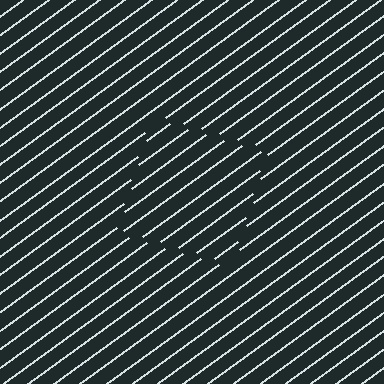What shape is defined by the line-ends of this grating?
An illusory square. The interior of the shape contains the same grating, shifted by half a period — the contour is defined by the phase discontinuity where line-ends from the inner and outer gratings abut.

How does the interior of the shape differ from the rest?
The interior of the shape contains the same grating, shifted by half a period — the contour is defined by the phase discontinuity where line-ends from the inner and outer gratings abut.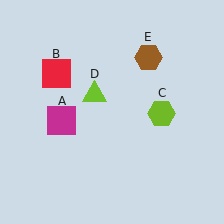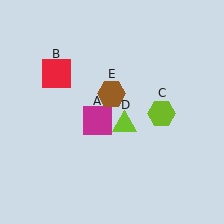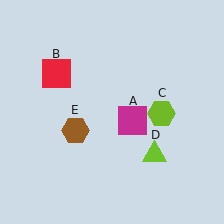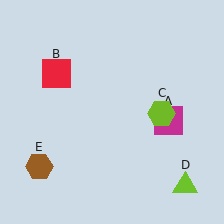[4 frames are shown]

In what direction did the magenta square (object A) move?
The magenta square (object A) moved right.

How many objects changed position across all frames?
3 objects changed position: magenta square (object A), lime triangle (object D), brown hexagon (object E).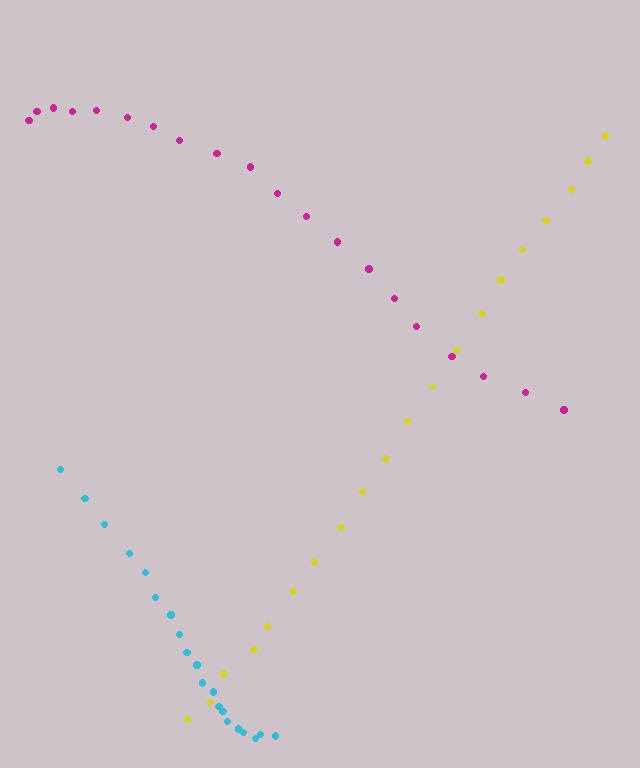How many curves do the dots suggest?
There are 3 distinct paths.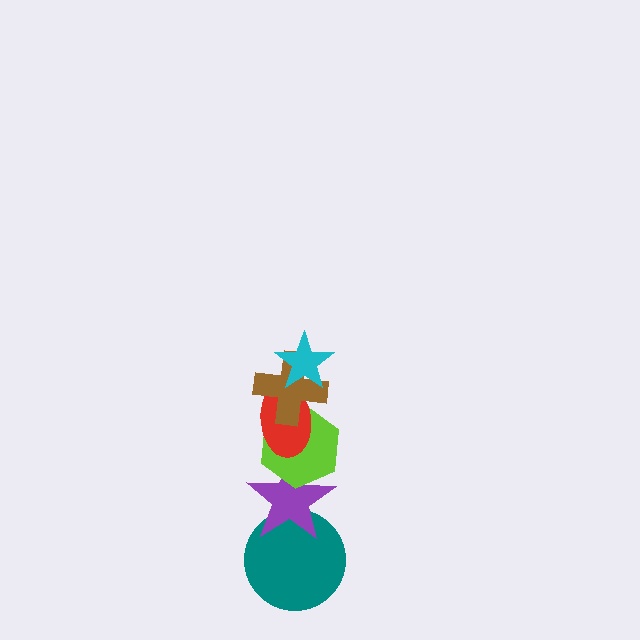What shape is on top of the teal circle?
The purple star is on top of the teal circle.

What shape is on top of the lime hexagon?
The red ellipse is on top of the lime hexagon.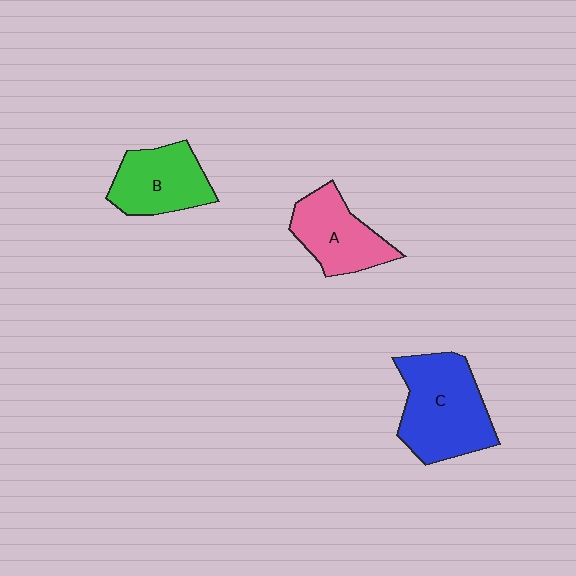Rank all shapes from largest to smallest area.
From largest to smallest: C (blue), B (green), A (pink).